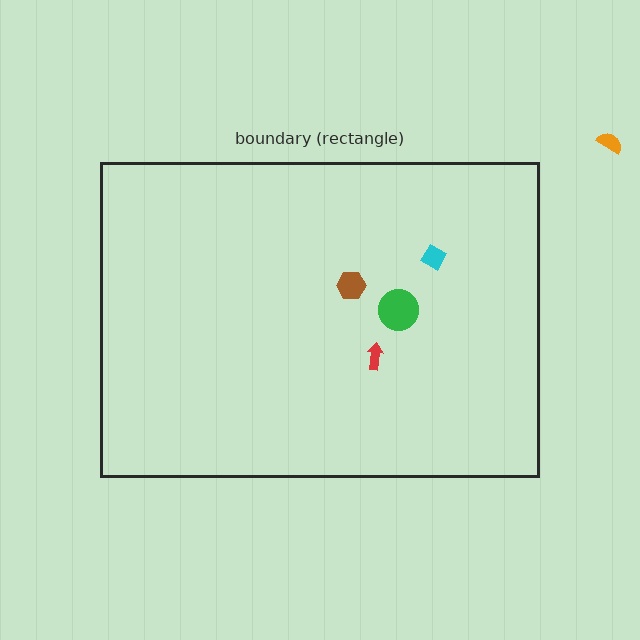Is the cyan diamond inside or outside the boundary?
Inside.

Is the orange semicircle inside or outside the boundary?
Outside.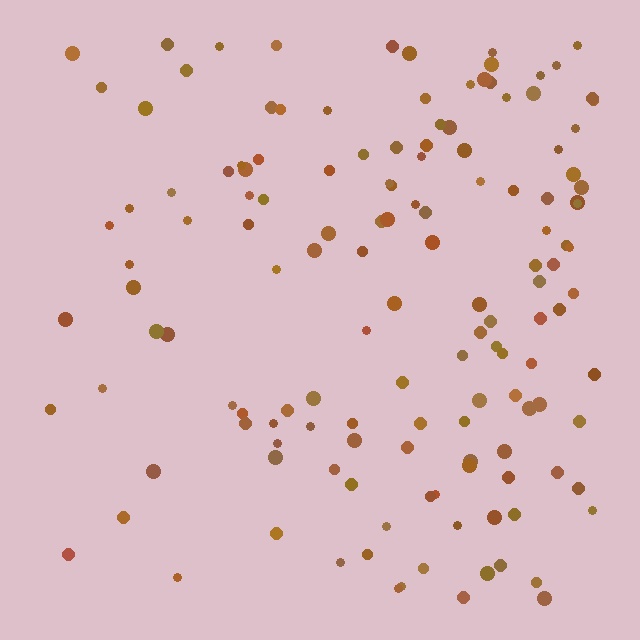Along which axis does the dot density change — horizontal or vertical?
Horizontal.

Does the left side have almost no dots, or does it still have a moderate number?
Still a moderate number, just noticeably fewer than the right.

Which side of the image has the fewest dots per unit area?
The left.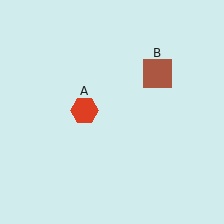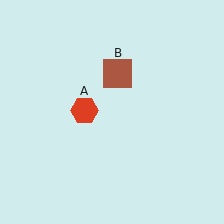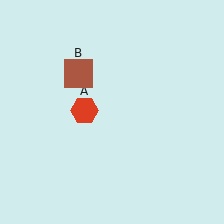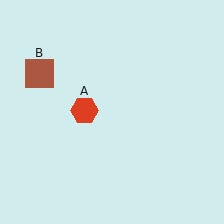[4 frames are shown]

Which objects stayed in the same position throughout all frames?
Red hexagon (object A) remained stationary.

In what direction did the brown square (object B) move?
The brown square (object B) moved left.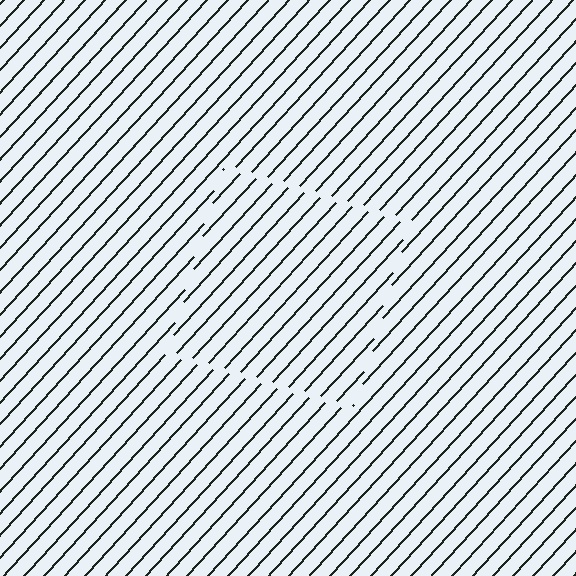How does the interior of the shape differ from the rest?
The interior of the shape contains the same grating, shifted by half a period — the contour is defined by the phase discontinuity where line-ends from the inner and outer gratings abut.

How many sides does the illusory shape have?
4 sides — the line-ends trace a square.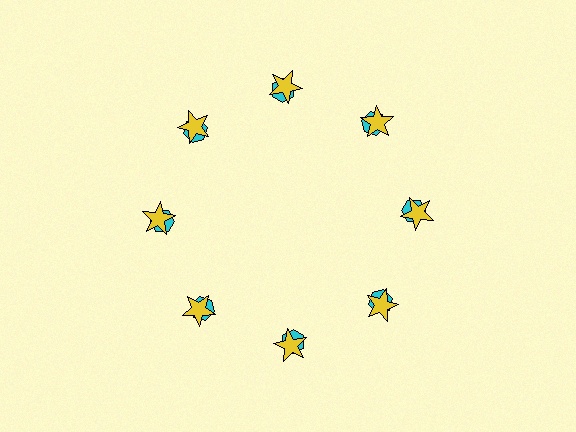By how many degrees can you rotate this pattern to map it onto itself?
The pattern maps onto itself every 45 degrees of rotation.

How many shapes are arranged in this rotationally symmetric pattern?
There are 16 shapes, arranged in 8 groups of 2.